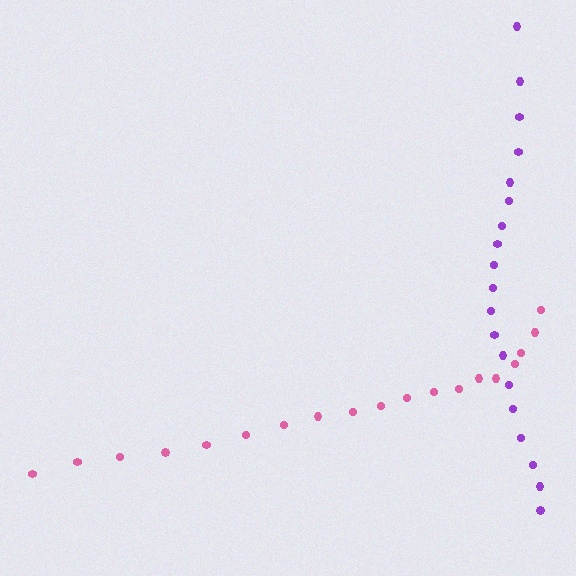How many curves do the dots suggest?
There are 2 distinct paths.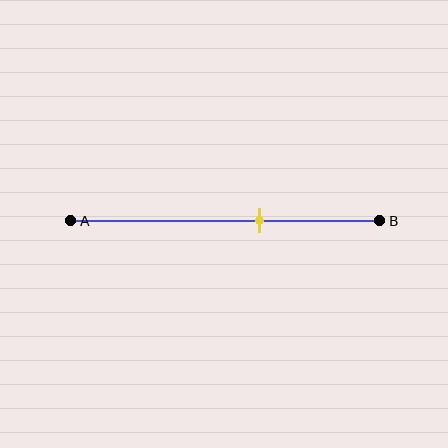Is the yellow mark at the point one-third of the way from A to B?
No, the mark is at about 60% from A, not at the 33% one-third point.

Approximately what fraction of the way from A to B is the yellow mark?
The yellow mark is approximately 60% of the way from A to B.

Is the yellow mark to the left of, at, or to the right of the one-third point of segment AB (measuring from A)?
The yellow mark is to the right of the one-third point of segment AB.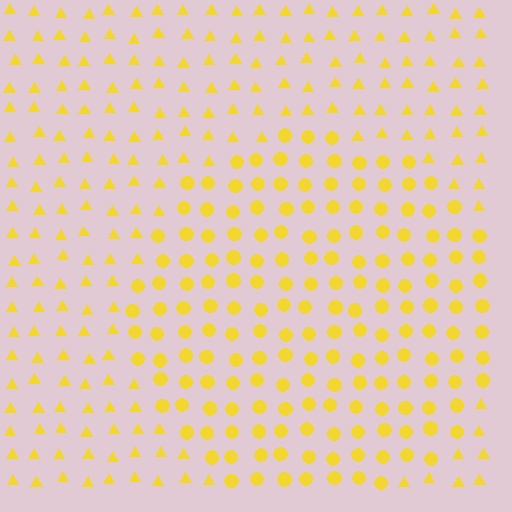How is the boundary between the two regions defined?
The boundary is defined by a change in element shape: circles inside vs. triangles outside. All elements share the same color and spacing.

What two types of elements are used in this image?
The image uses circles inside the circle region and triangles outside it.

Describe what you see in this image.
The image is filled with small yellow elements arranged in a uniform grid. A circle-shaped region contains circles, while the surrounding area contains triangles. The boundary is defined purely by the change in element shape.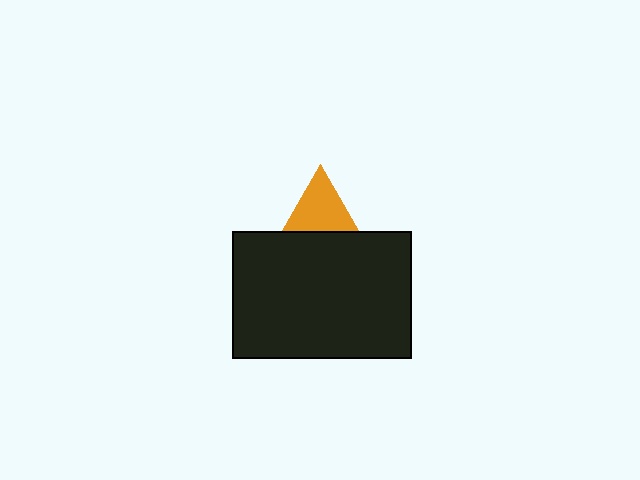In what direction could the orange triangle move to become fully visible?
The orange triangle could move up. That would shift it out from behind the black rectangle entirely.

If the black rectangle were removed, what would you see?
You would see the complete orange triangle.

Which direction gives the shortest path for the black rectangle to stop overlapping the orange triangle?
Moving down gives the shortest separation.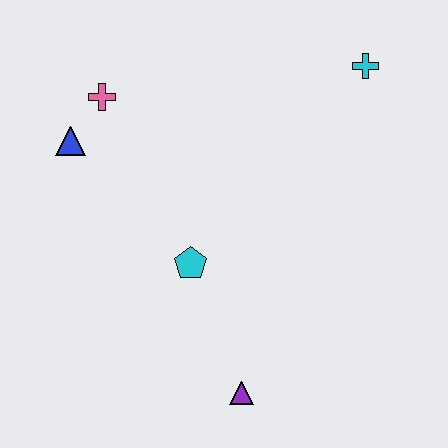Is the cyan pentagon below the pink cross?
Yes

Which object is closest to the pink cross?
The blue triangle is closest to the pink cross.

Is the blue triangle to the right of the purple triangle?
No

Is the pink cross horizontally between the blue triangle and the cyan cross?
Yes